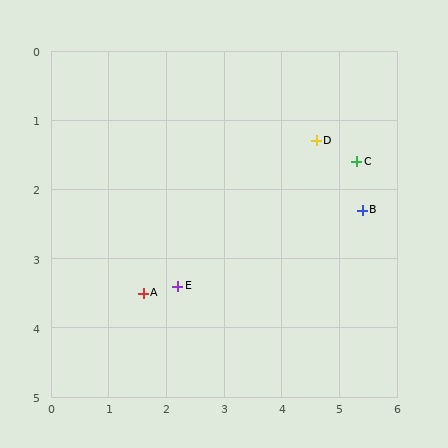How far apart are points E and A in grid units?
Points E and A are about 0.6 grid units apart.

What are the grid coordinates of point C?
Point C is at approximately (5.3, 1.6).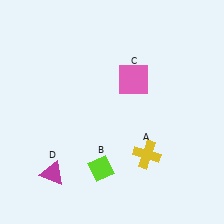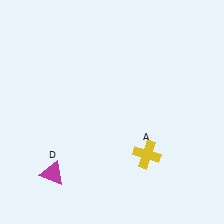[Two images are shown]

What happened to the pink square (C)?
The pink square (C) was removed in Image 2. It was in the top-right area of Image 1.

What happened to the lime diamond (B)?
The lime diamond (B) was removed in Image 2. It was in the bottom-left area of Image 1.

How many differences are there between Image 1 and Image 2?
There are 2 differences between the two images.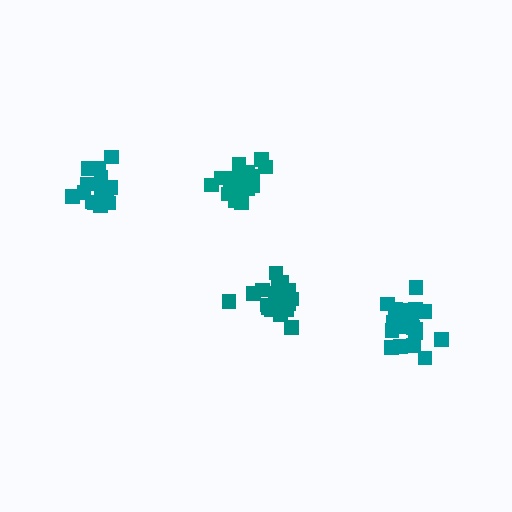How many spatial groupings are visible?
There are 4 spatial groupings.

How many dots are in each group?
Group 1: 15 dots, Group 2: 18 dots, Group 3: 18 dots, Group 4: 20 dots (71 total).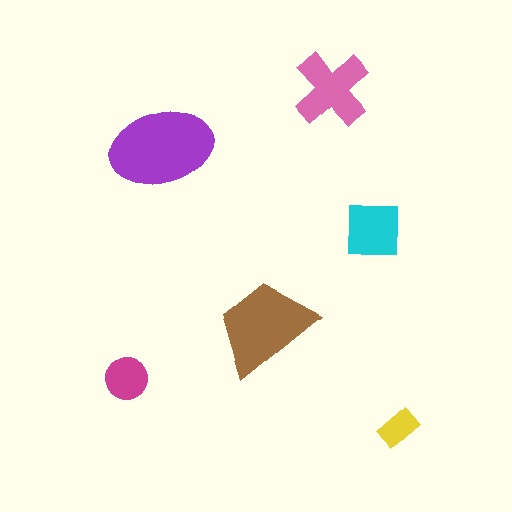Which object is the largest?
The purple ellipse.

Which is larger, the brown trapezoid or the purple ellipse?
The purple ellipse.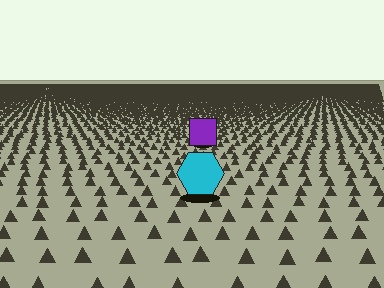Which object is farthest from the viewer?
The purple square is farthest from the viewer. It appears smaller and the ground texture around it is denser.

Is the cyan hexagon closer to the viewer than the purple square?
Yes. The cyan hexagon is closer — you can tell from the texture gradient: the ground texture is coarser near it.